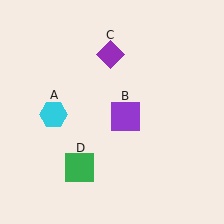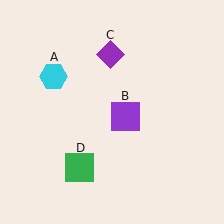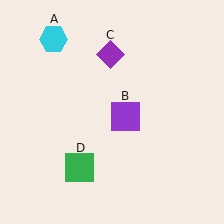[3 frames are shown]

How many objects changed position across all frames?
1 object changed position: cyan hexagon (object A).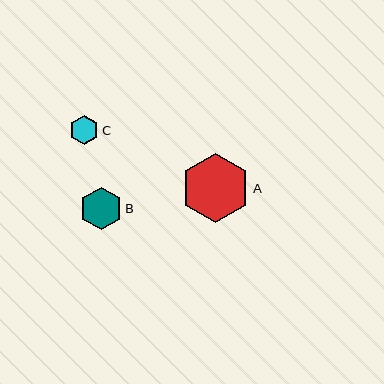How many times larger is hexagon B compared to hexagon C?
Hexagon B is approximately 1.5 times the size of hexagon C.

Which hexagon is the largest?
Hexagon A is the largest with a size of approximately 70 pixels.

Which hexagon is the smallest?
Hexagon C is the smallest with a size of approximately 29 pixels.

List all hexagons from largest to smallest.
From largest to smallest: A, B, C.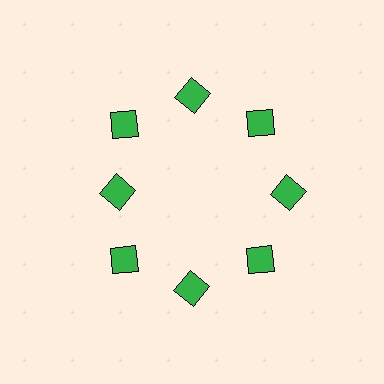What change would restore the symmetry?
The symmetry would be restored by moving it outward, back onto the ring so that all 8 squares sit at equal angles and equal distance from the center.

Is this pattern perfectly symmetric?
No. The 8 green squares are arranged in a ring, but one element near the 9 o'clock position is pulled inward toward the center, breaking the 8-fold rotational symmetry.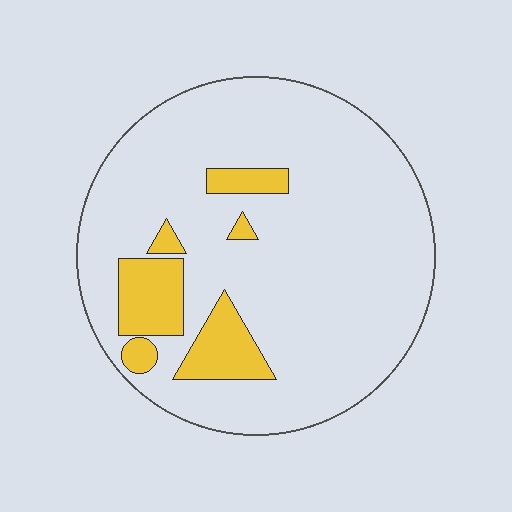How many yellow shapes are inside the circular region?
6.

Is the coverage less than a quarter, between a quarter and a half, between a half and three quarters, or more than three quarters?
Less than a quarter.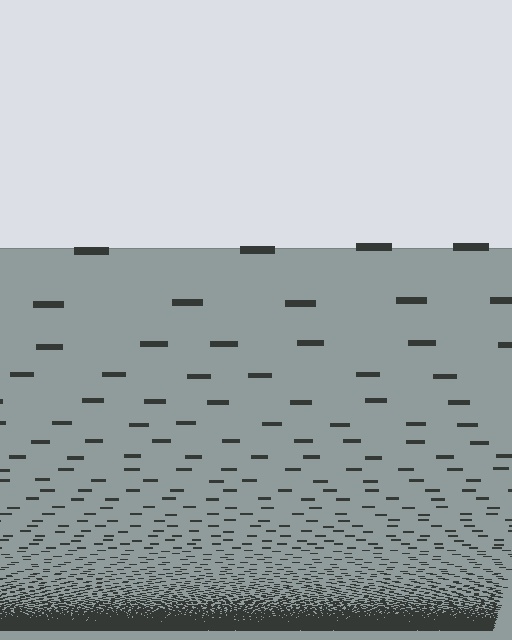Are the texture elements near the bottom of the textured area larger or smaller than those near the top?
Smaller. The gradient is inverted — elements near the bottom are smaller and denser.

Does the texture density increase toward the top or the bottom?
Density increases toward the bottom.